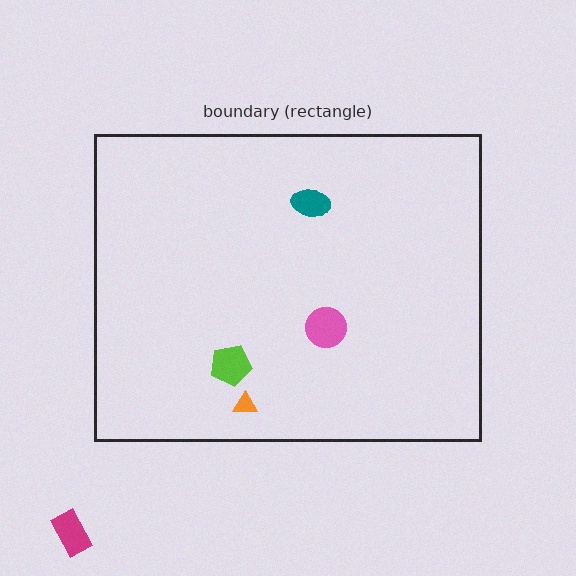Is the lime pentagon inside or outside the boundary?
Inside.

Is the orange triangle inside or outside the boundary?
Inside.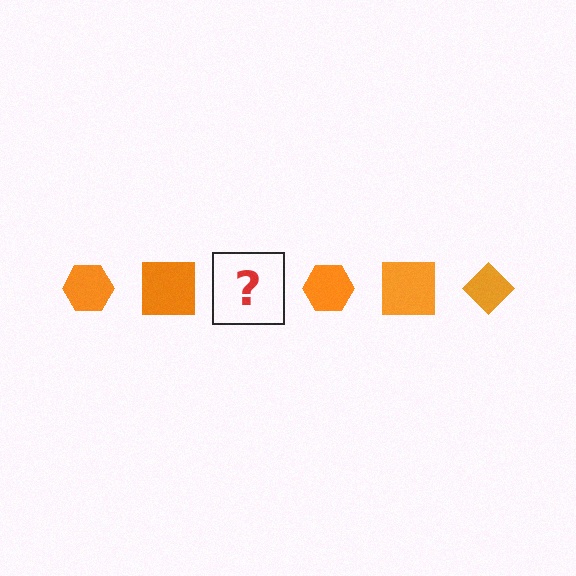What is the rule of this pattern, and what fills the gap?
The rule is that the pattern cycles through hexagon, square, diamond shapes in orange. The gap should be filled with an orange diamond.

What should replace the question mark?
The question mark should be replaced with an orange diamond.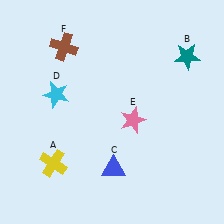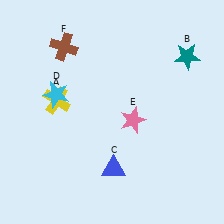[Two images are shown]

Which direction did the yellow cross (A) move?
The yellow cross (A) moved up.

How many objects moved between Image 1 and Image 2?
1 object moved between the two images.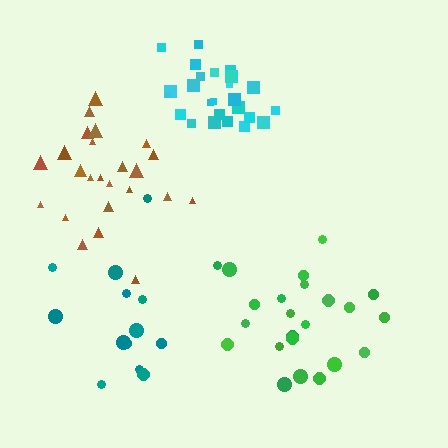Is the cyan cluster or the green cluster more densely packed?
Cyan.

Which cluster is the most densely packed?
Cyan.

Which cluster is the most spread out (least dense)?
Teal.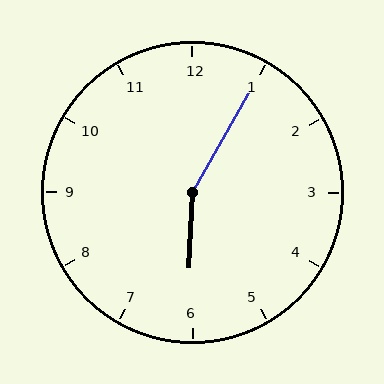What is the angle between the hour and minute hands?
Approximately 152 degrees.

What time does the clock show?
6:05.